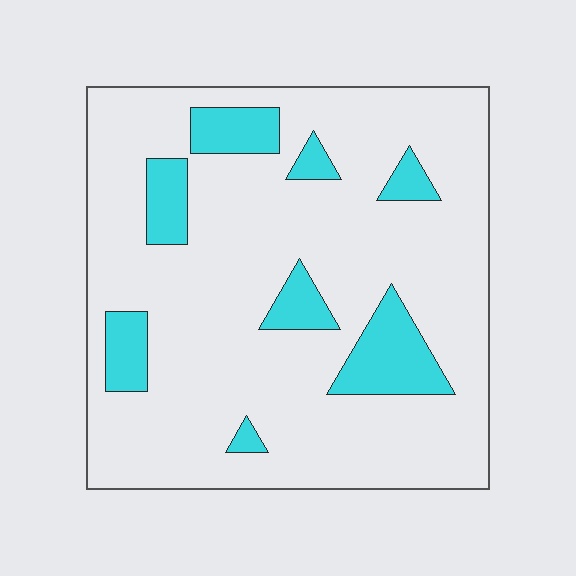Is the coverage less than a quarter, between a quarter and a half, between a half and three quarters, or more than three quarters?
Less than a quarter.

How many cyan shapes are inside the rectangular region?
8.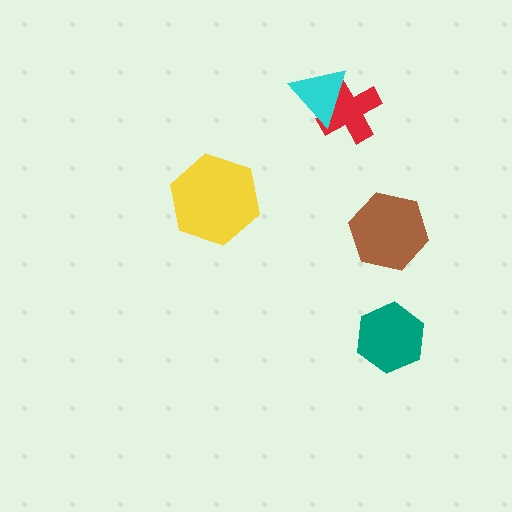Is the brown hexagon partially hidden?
No, no other shape covers it.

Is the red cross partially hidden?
Yes, it is partially covered by another shape.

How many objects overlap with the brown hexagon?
0 objects overlap with the brown hexagon.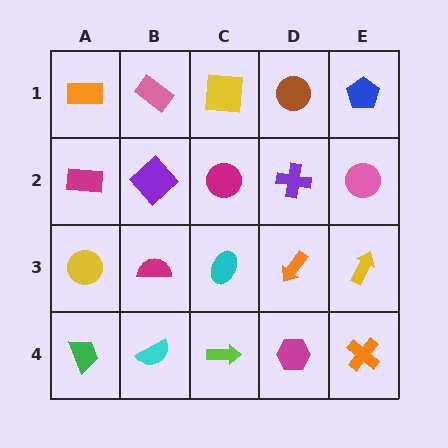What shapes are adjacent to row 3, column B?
A purple diamond (row 2, column B), a cyan semicircle (row 4, column B), a yellow circle (row 3, column A), a cyan ellipse (row 3, column C).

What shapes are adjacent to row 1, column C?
A magenta circle (row 2, column C), a pink rectangle (row 1, column B), a brown circle (row 1, column D).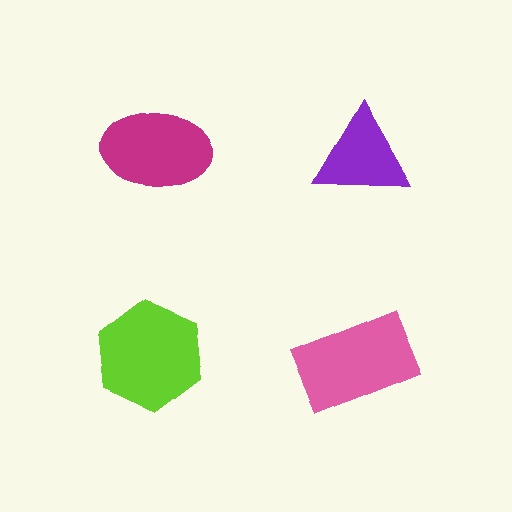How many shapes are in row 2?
2 shapes.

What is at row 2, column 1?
A lime hexagon.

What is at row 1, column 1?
A magenta ellipse.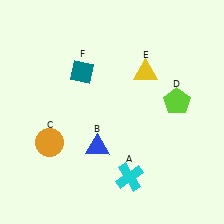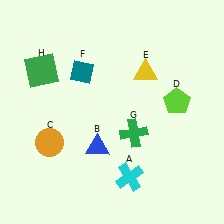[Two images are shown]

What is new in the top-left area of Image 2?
A green square (H) was added in the top-left area of Image 2.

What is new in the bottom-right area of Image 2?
A green cross (G) was added in the bottom-right area of Image 2.